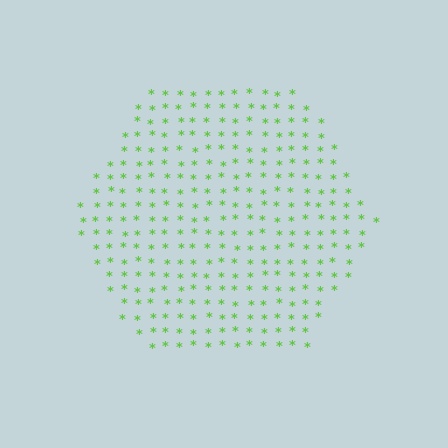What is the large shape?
The large shape is a hexagon.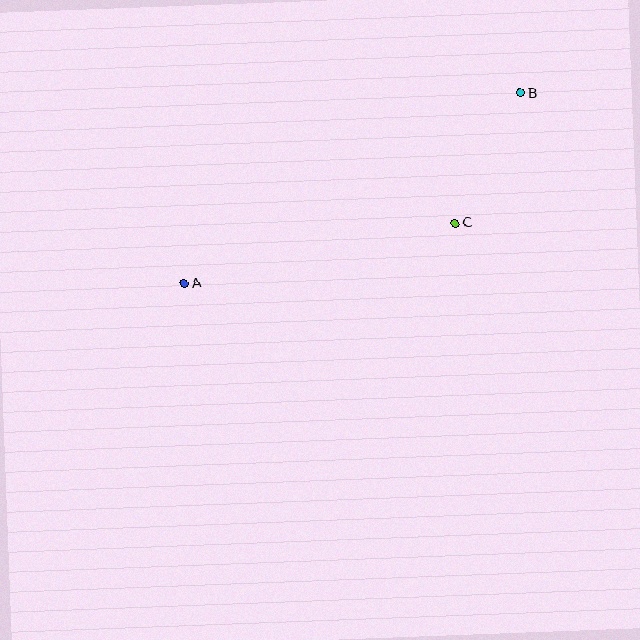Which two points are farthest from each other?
Points A and B are farthest from each other.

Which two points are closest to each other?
Points B and C are closest to each other.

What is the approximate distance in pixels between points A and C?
The distance between A and C is approximately 278 pixels.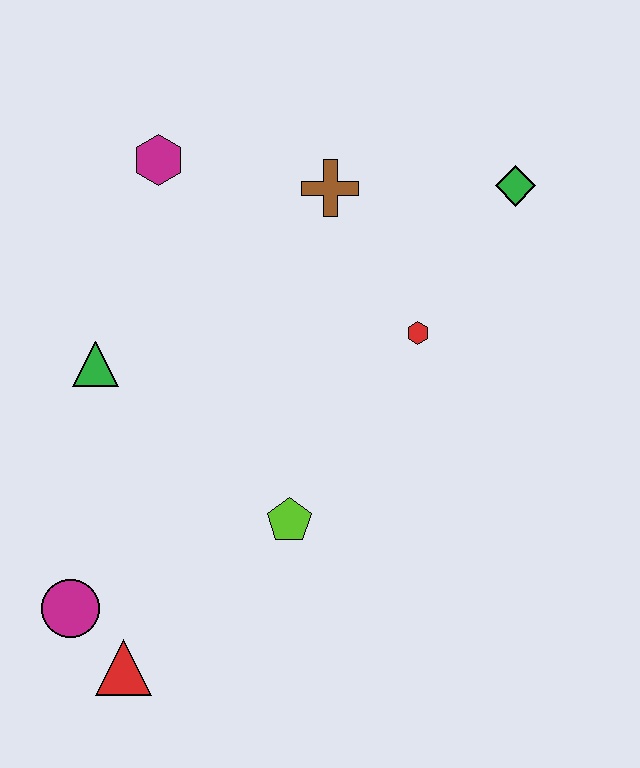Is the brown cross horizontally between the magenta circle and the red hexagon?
Yes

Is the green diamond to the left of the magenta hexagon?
No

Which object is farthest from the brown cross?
The red triangle is farthest from the brown cross.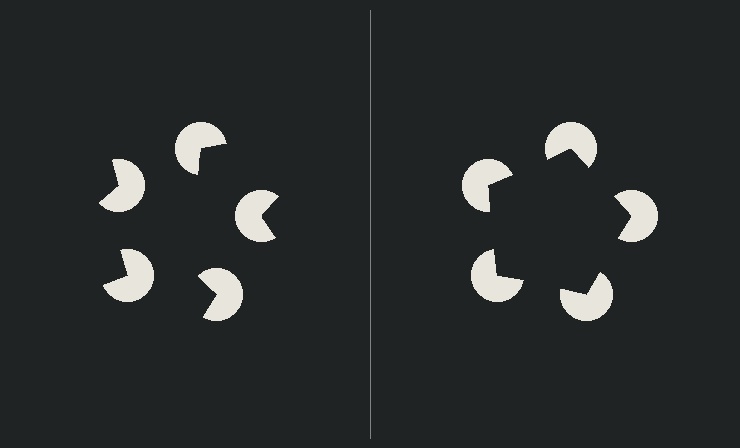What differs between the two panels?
The pac-man discs are positioned identically on both sides; only the wedge orientations differ. On the right they align to a pentagon; on the left they are misaligned.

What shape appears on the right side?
An illusory pentagon.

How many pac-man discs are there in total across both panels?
10 — 5 on each side.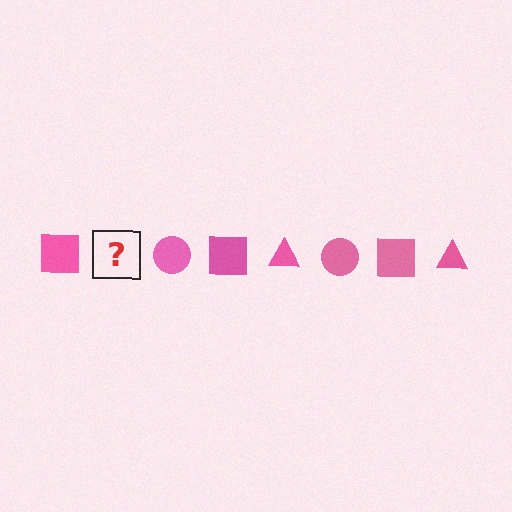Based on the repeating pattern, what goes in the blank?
The blank should be a pink triangle.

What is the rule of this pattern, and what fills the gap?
The rule is that the pattern cycles through square, triangle, circle shapes in pink. The gap should be filled with a pink triangle.